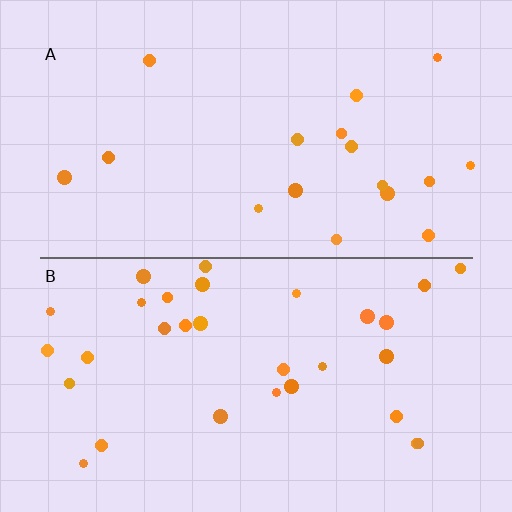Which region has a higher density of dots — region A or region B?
B (the bottom).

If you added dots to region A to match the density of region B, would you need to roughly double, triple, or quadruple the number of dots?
Approximately double.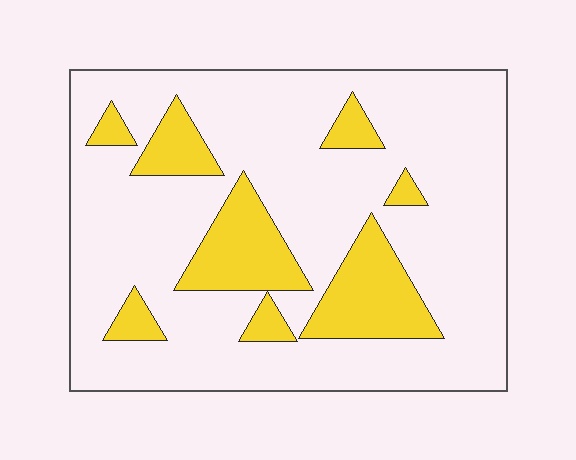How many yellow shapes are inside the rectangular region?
8.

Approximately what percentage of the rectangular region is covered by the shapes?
Approximately 20%.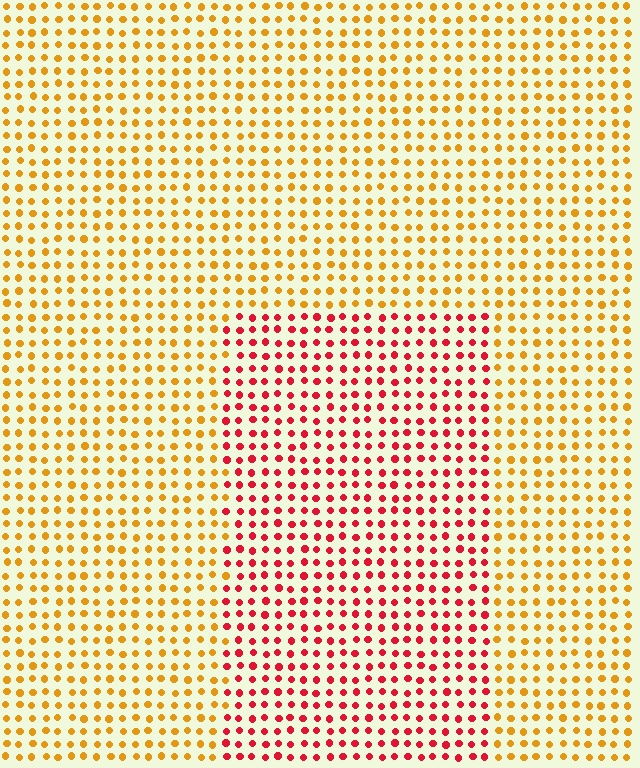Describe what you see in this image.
The image is filled with small orange elements in a uniform arrangement. A rectangle-shaped region is visible where the elements are tinted to a slightly different hue, forming a subtle color boundary.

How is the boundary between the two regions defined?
The boundary is defined purely by a slight shift in hue (about 48 degrees). Spacing, size, and orientation are identical on both sides.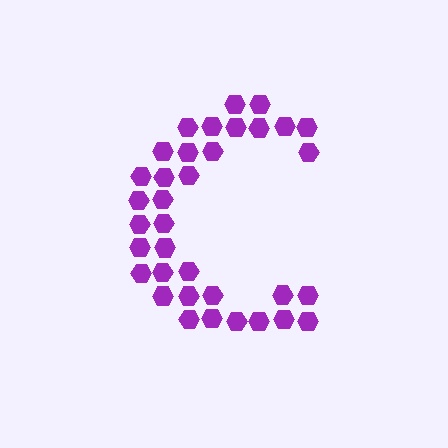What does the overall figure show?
The overall figure shows the letter C.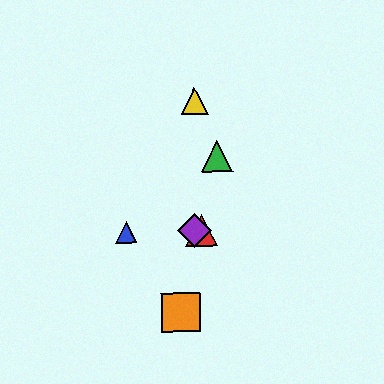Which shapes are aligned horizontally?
The red triangle, the blue triangle, the purple diamond are aligned horizontally.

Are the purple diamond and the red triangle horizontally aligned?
Yes, both are at y≈230.